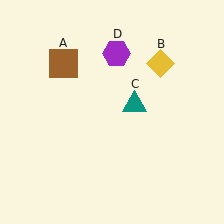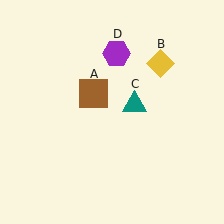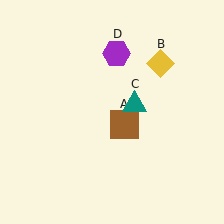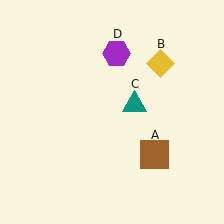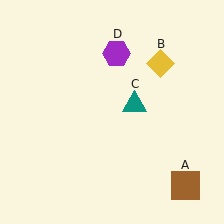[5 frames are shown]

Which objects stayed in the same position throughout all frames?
Yellow diamond (object B) and teal triangle (object C) and purple hexagon (object D) remained stationary.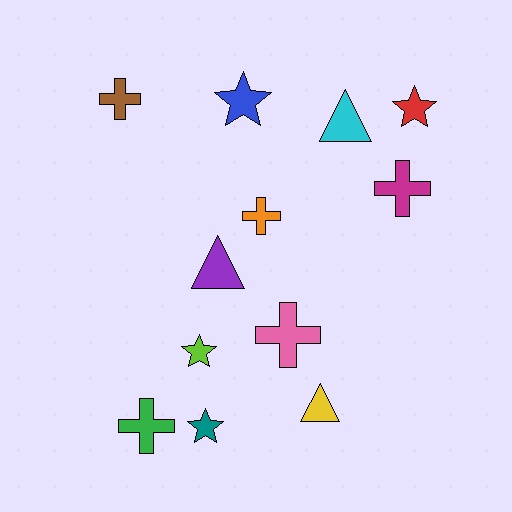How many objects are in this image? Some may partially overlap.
There are 12 objects.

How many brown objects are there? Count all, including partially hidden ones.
There is 1 brown object.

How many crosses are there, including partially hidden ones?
There are 5 crosses.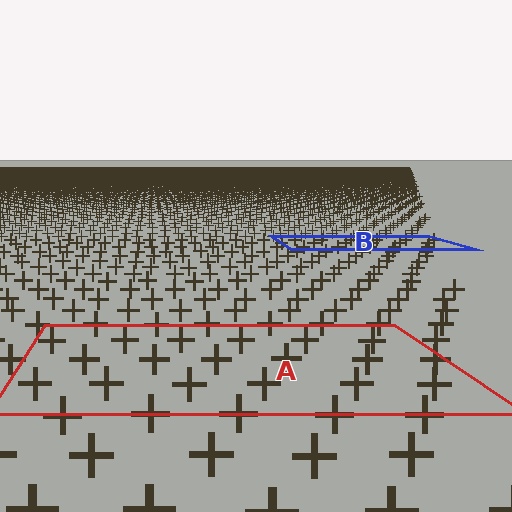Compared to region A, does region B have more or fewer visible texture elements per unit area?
Region B has more texture elements per unit area — they are packed more densely because it is farther away.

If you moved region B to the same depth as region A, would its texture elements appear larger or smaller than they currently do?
They would appear larger. At a closer depth, the same texture elements are projected at a bigger on-screen size.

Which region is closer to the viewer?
Region A is closer. The texture elements there are larger and more spread out.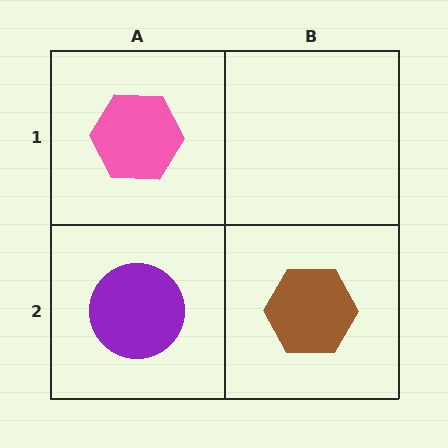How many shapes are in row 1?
1 shape.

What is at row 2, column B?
A brown hexagon.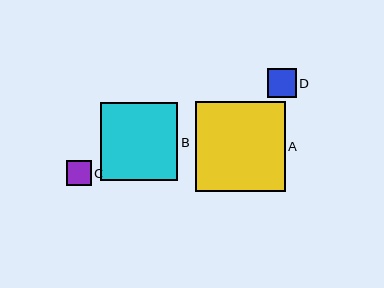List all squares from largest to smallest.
From largest to smallest: A, B, D, C.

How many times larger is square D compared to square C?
Square D is approximately 1.2 times the size of square C.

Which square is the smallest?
Square C is the smallest with a size of approximately 25 pixels.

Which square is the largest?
Square A is the largest with a size of approximately 89 pixels.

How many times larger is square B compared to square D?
Square B is approximately 2.6 times the size of square D.